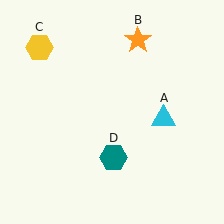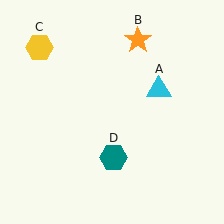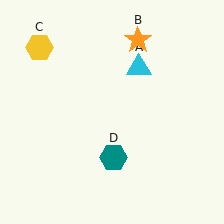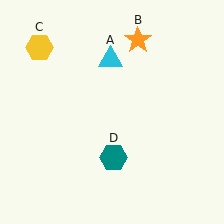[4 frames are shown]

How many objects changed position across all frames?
1 object changed position: cyan triangle (object A).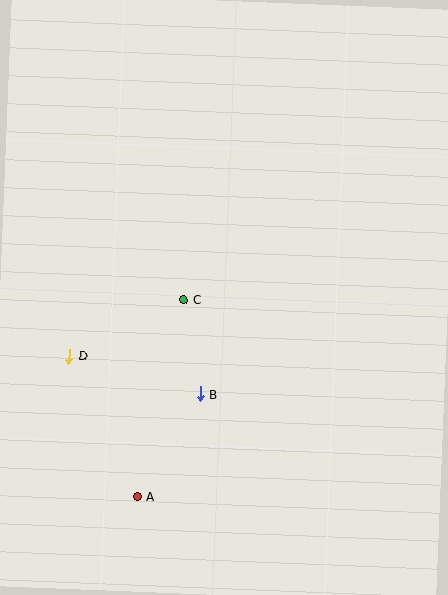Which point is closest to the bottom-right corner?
Point B is closest to the bottom-right corner.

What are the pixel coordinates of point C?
Point C is at (184, 300).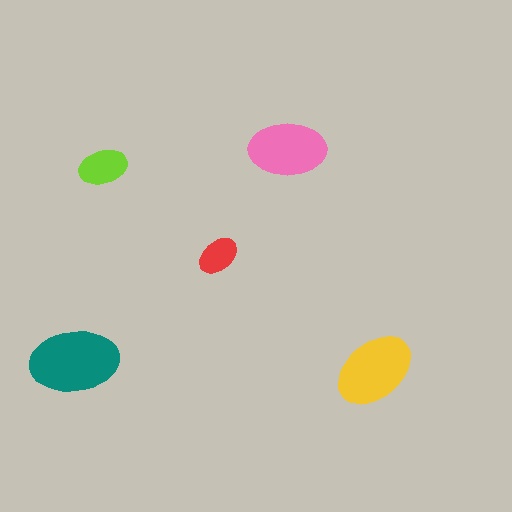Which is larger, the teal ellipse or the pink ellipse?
The teal one.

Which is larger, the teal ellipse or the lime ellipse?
The teal one.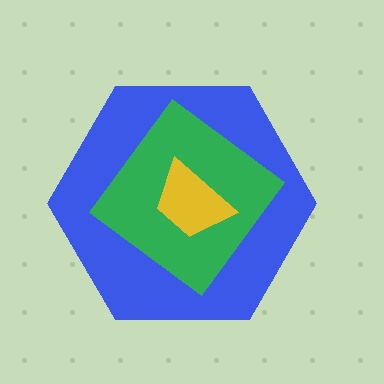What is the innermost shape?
The yellow trapezoid.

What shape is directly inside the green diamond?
The yellow trapezoid.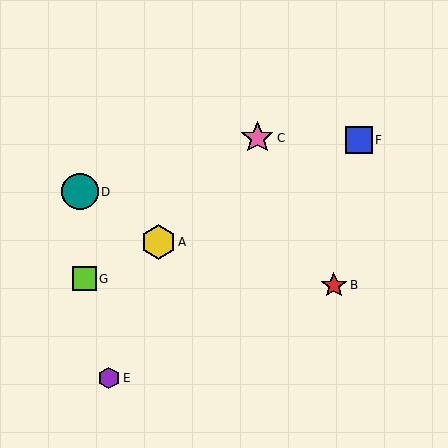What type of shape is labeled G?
Shape G is a lime square.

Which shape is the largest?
The teal circle (labeled D) is the largest.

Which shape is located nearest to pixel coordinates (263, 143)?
The pink star (labeled C) at (257, 138) is nearest to that location.